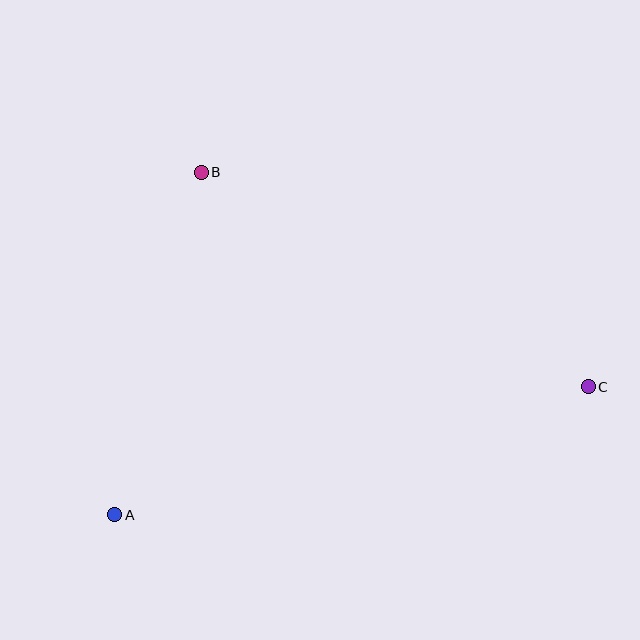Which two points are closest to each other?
Points A and B are closest to each other.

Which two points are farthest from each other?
Points A and C are farthest from each other.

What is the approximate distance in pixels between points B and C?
The distance between B and C is approximately 442 pixels.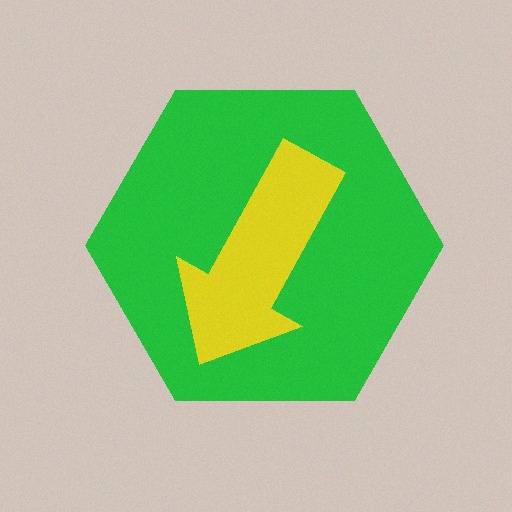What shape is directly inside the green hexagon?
The yellow arrow.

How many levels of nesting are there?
2.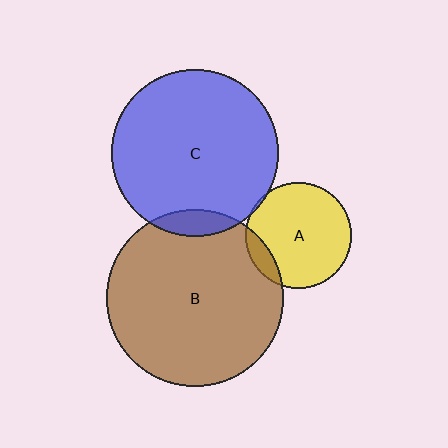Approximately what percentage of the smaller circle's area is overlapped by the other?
Approximately 5%.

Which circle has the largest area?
Circle B (brown).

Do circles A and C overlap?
Yes.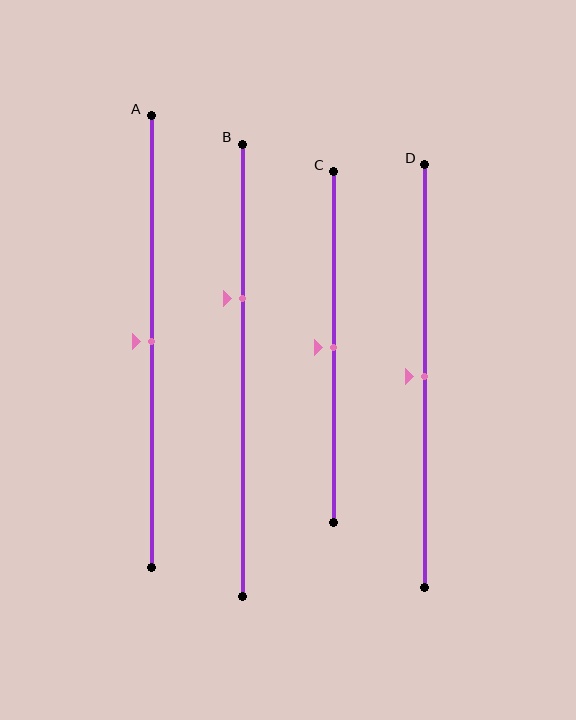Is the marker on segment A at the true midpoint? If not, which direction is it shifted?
Yes, the marker on segment A is at the true midpoint.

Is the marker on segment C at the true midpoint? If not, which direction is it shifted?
Yes, the marker on segment C is at the true midpoint.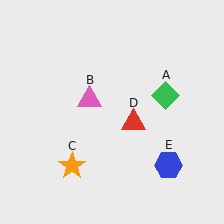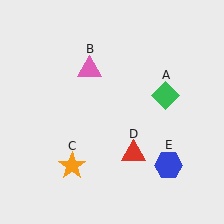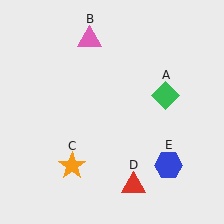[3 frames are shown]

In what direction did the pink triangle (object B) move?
The pink triangle (object B) moved up.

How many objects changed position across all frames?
2 objects changed position: pink triangle (object B), red triangle (object D).